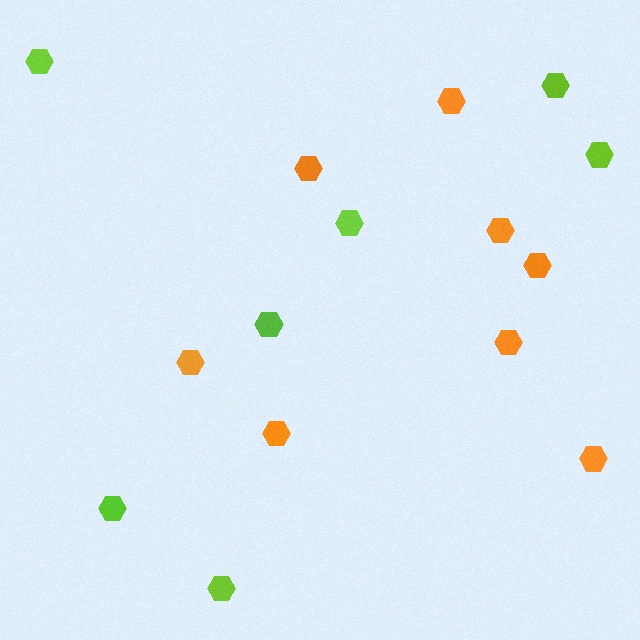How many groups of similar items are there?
There are 2 groups: one group of lime hexagons (7) and one group of orange hexagons (8).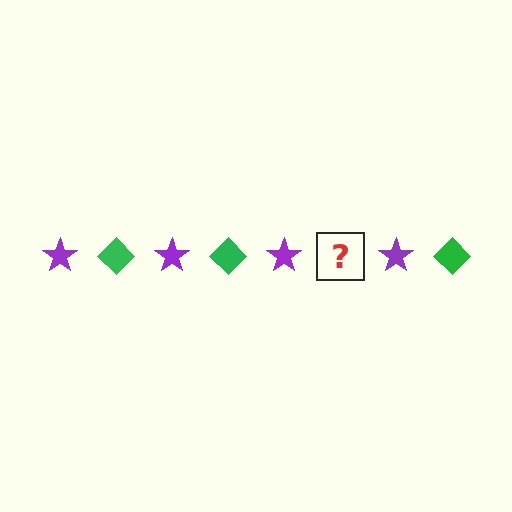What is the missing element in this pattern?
The missing element is a green diamond.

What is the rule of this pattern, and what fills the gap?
The rule is that the pattern alternates between purple star and green diamond. The gap should be filled with a green diamond.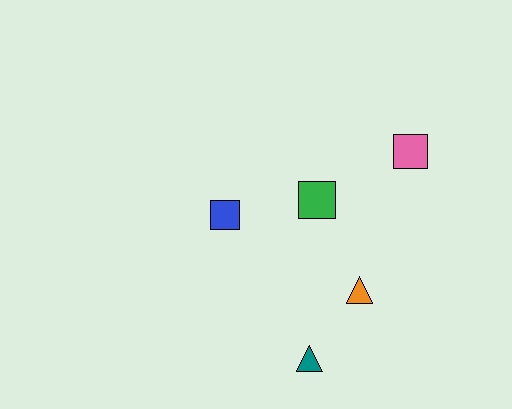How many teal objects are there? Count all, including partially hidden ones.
There is 1 teal object.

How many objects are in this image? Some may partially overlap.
There are 5 objects.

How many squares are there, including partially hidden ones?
There are 3 squares.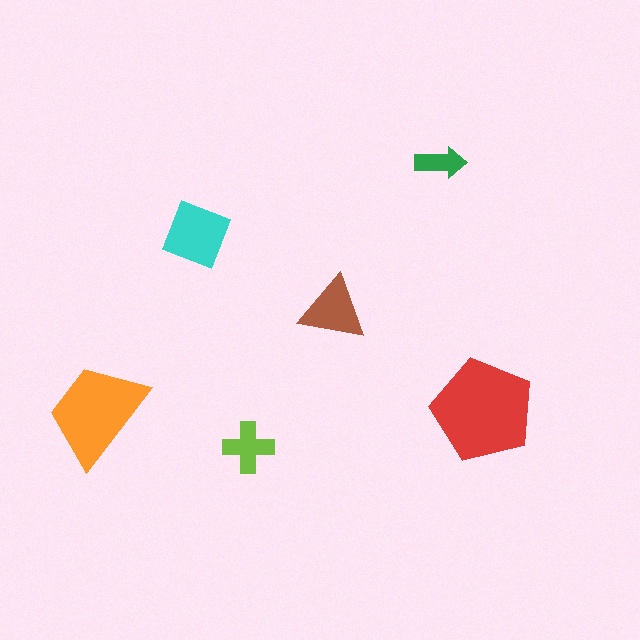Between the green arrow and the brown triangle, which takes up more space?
The brown triangle.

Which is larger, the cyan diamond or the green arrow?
The cyan diamond.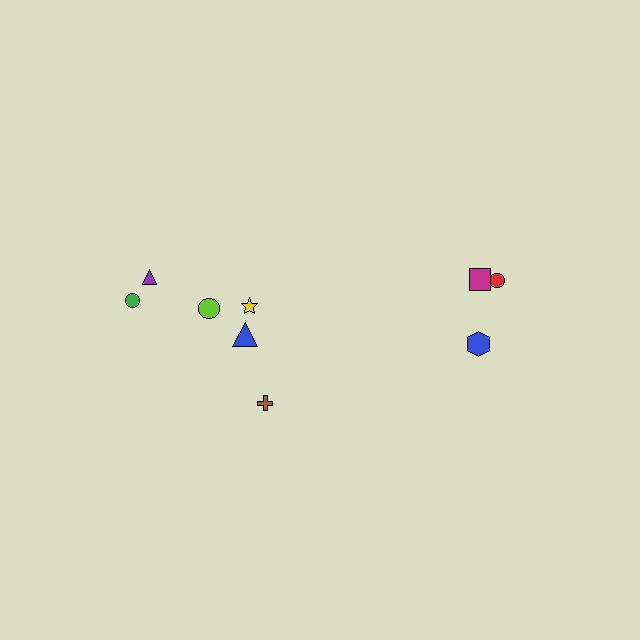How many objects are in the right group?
There are 3 objects.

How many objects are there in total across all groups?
There are 9 objects.